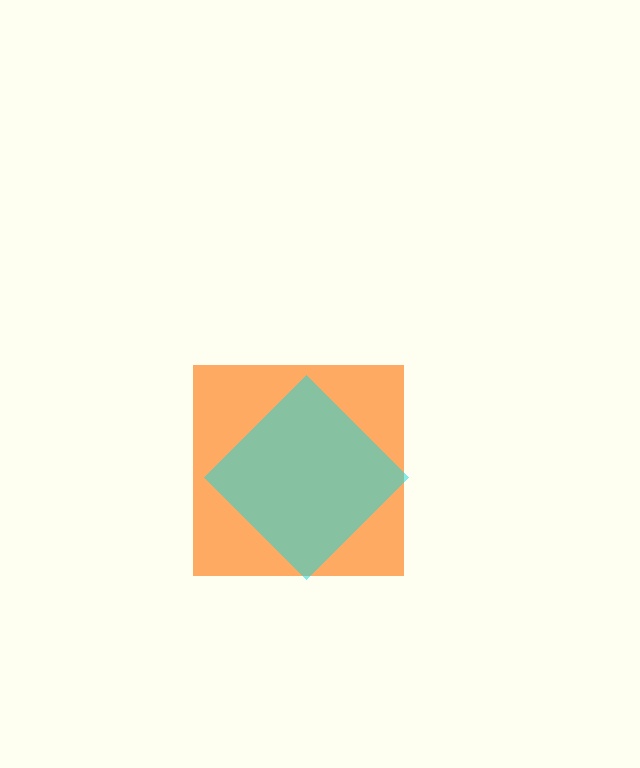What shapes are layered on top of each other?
The layered shapes are: an orange square, a cyan diamond.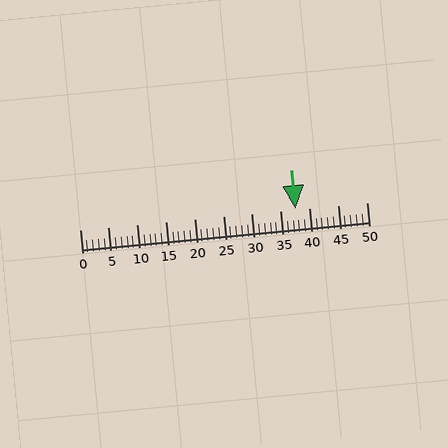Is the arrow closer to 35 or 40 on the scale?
The arrow is closer to 40.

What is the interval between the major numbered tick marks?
The major tick marks are spaced 5 units apart.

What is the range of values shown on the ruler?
The ruler shows values from 0 to 50.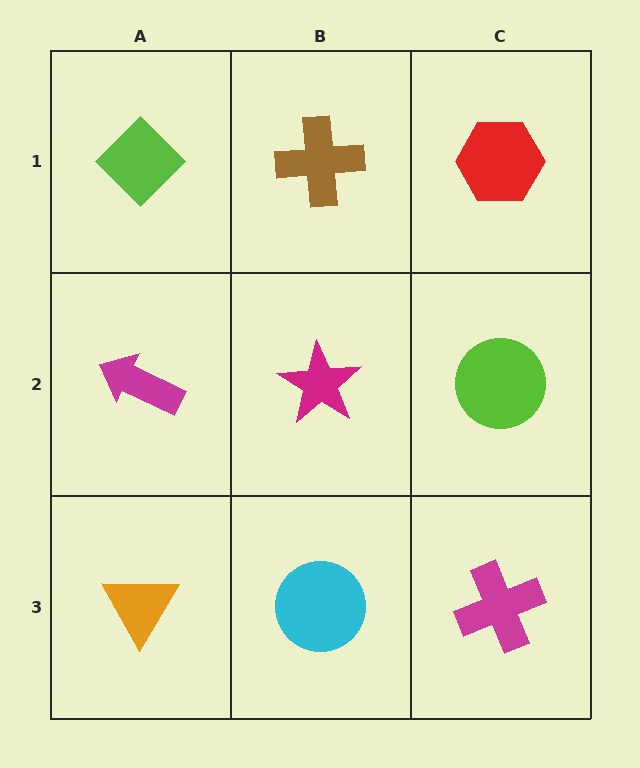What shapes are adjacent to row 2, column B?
A brown cross (row 1, column B), a cyan circle (row 3, column B), a magenta arrow (row 2, column A), a lime circle (row 2, column C).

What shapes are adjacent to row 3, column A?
A magenta arrow (row 2, column A), a cyan circle (row 3, column B).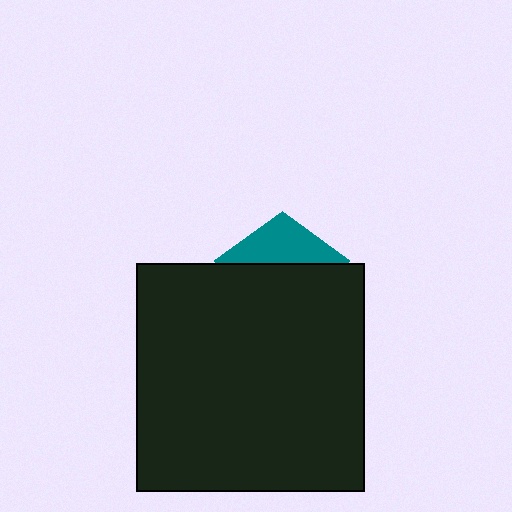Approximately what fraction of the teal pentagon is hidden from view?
Roughly 69% of the teal pentagon is hidden behind the black square.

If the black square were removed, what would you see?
You would see the complete teal pentagon.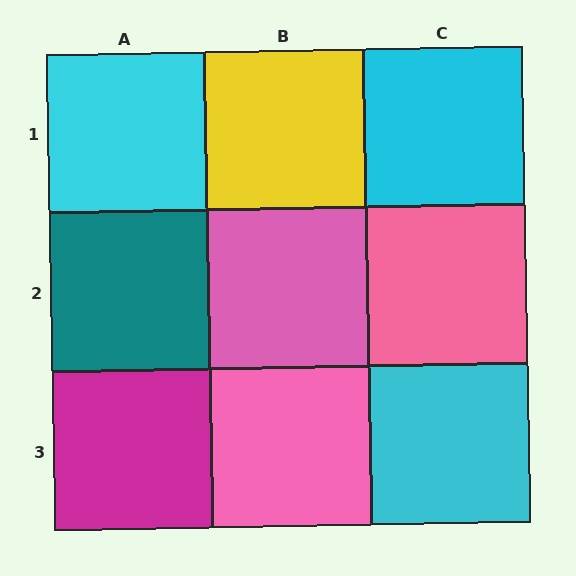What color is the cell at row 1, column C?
Cyan.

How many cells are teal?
1 cell is teal.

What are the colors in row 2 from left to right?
Teal, pink, pink.